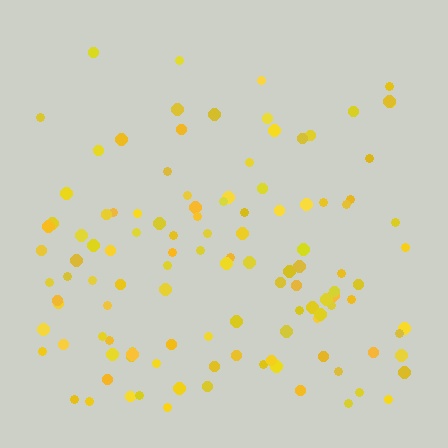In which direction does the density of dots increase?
From top to bottom, with the bottom side densest.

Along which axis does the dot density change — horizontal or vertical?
Vertical.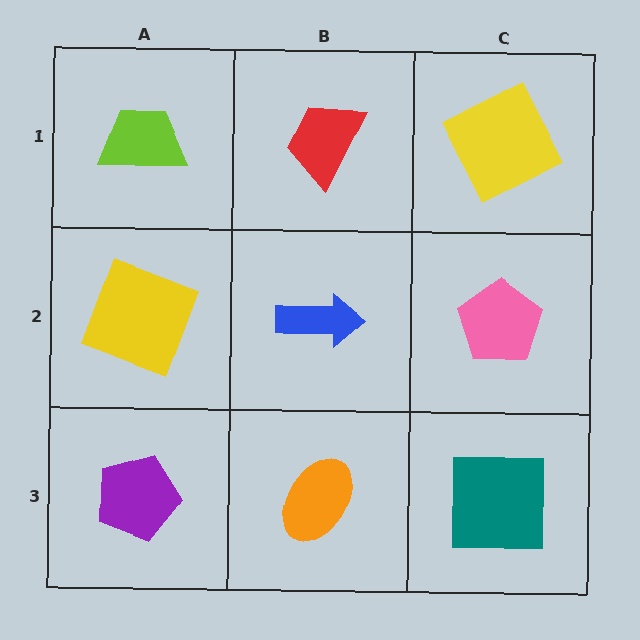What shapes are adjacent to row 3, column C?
A pink pentagon (row 2, column C), an orange ellipse (row 3, column B).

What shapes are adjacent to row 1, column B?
A blue arrow (row 2, column B), a lime trapezoid (row 1, column A), a yellow square (row 1, column C).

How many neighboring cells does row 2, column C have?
3.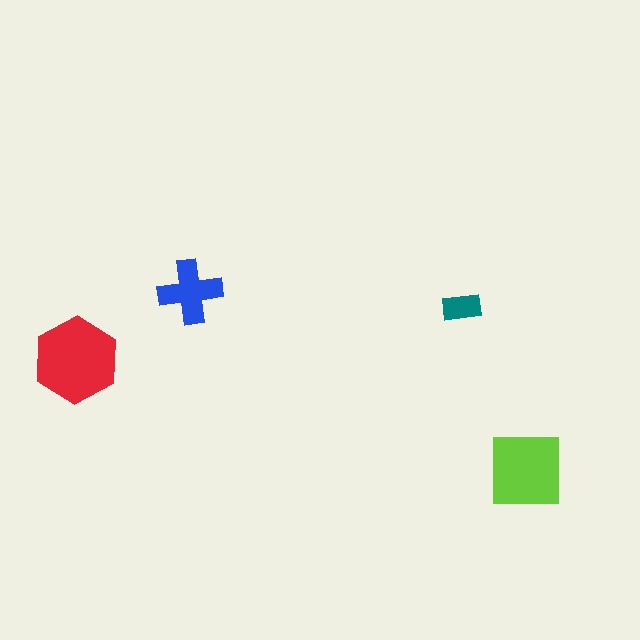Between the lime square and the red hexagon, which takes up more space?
The red hexagon.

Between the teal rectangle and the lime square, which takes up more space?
The lime square.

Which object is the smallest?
The teal rectangle.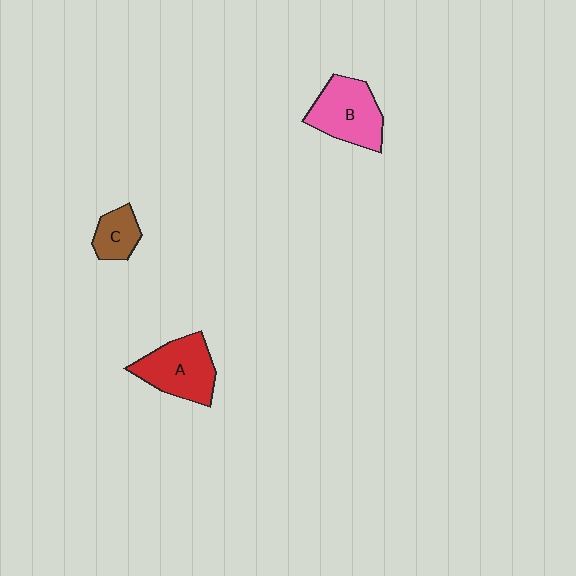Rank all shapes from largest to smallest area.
From largest to smallest: B (pink), A (red), C (brown).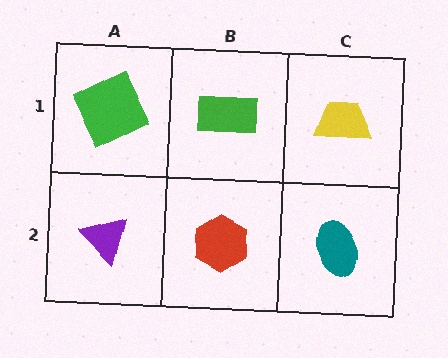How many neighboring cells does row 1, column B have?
3.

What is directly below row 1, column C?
A teal ellipse.